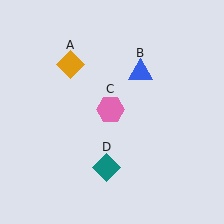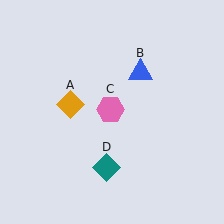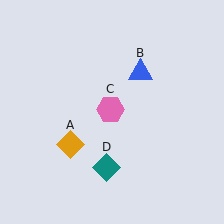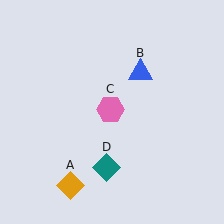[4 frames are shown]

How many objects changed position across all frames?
1 object changed position: orange diamond (object A).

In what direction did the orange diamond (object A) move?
The orange diamond (object A) moved down.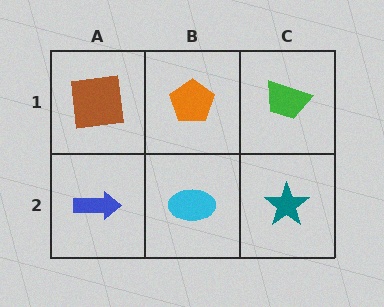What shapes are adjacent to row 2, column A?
A brown square (row 1, column A), a cyan ellipse (row 2, column B).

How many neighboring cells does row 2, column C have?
2.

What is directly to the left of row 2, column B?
A blue arrow.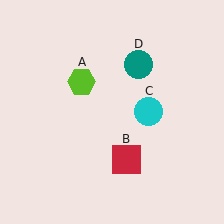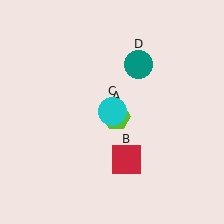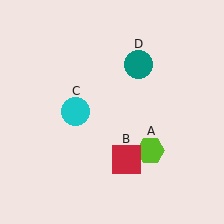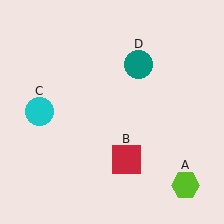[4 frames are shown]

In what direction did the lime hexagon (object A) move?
The lime hexagon (object A) moved down and to the right.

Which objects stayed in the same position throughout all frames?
Red square (object B) and teal circle (object D) remained stationary.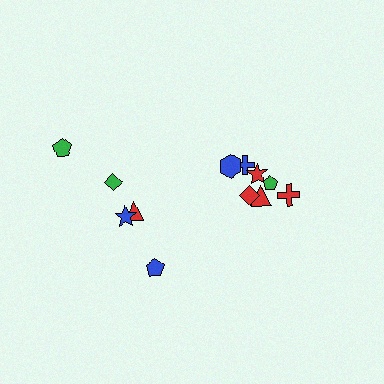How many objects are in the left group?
There are 5 objects.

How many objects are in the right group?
There are 7 objects.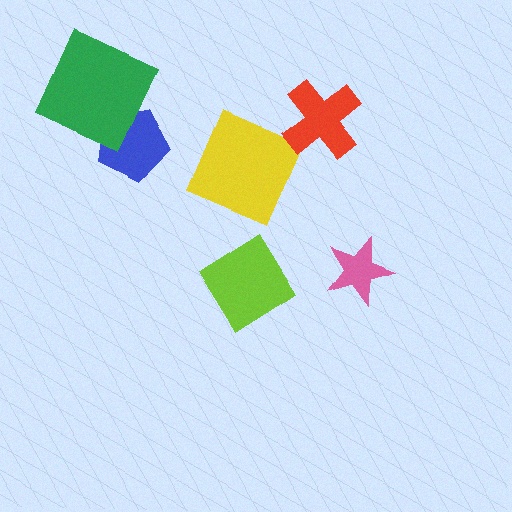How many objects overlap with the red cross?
0 objects overlap with the red cross.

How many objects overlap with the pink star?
0 objects overlap with the pink star.